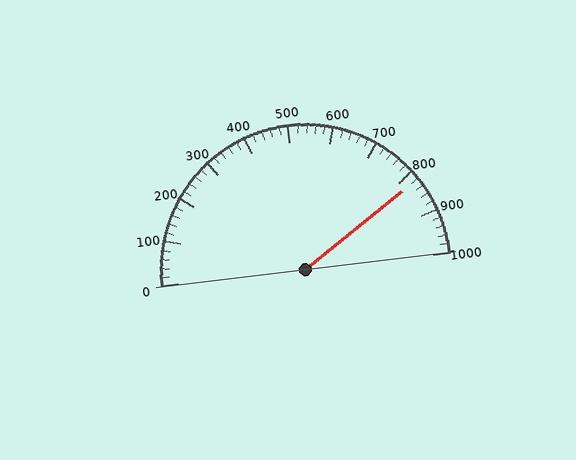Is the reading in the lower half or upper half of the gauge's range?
The reading is in the upper half of the range (0 to 1000).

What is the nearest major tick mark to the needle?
The nearest major tick mark is 800.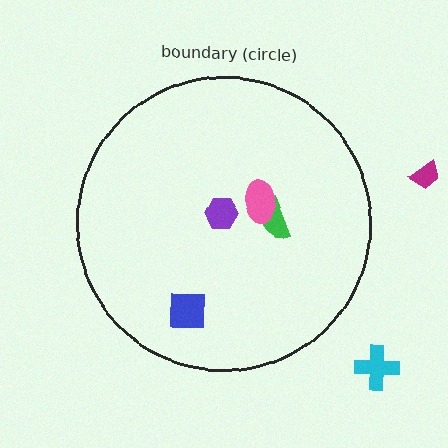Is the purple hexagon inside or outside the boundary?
Inside.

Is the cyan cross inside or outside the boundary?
Outside.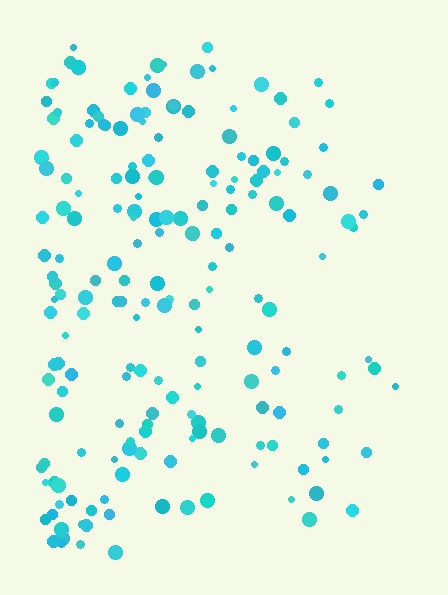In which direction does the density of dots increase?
From right to left, with the left side densest.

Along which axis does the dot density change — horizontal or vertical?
Horizontal.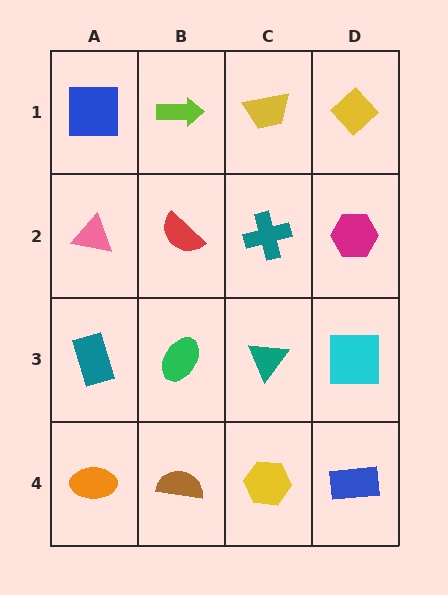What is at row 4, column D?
A blue rectangle.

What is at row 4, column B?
A brown semicircle.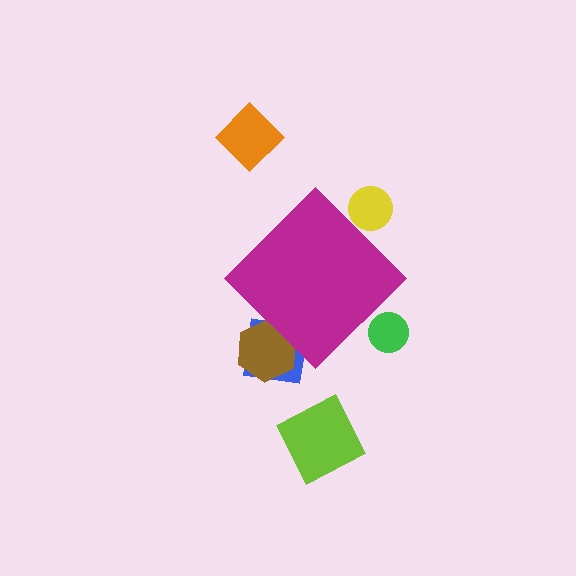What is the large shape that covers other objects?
A magenta diamond.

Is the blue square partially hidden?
Yes, the blue square is partially hidden behind the magenta diamond.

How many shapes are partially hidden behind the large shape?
4 shapes are partially hidden.